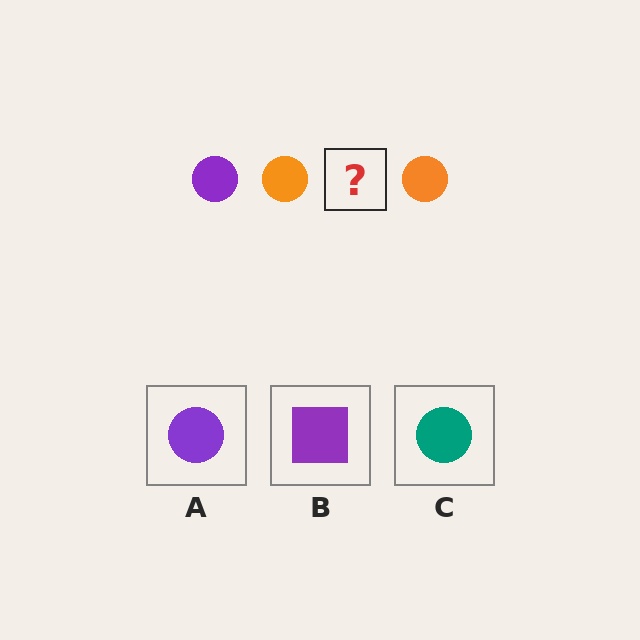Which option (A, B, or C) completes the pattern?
A.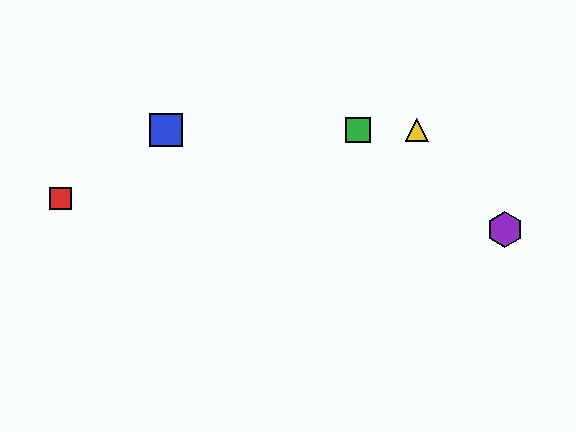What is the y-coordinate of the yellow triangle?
The yellow triangle is at y≈130.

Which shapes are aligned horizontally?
The blue square, the green square, the yellow triangle are aligned horizontally.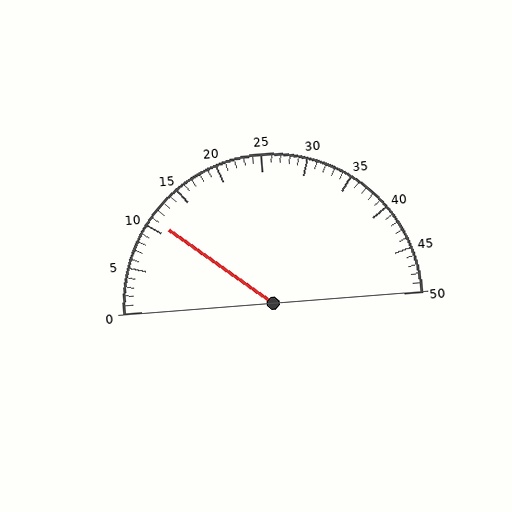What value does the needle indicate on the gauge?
The needle indicates approximately 11.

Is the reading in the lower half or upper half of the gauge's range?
The reading is in the lower half of the range (0 to 50).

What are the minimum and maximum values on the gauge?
The gauge ranges from 0 to 50.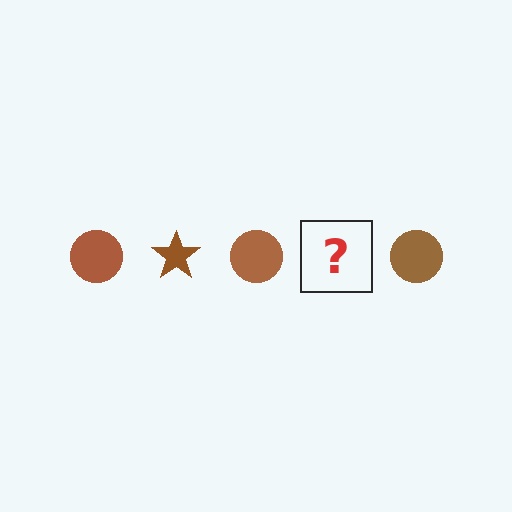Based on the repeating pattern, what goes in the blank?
The blank should be a brown star.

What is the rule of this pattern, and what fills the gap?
The rule is that the pattern cycles through circle, star shapes in brown. The gap should be filled with a brown star.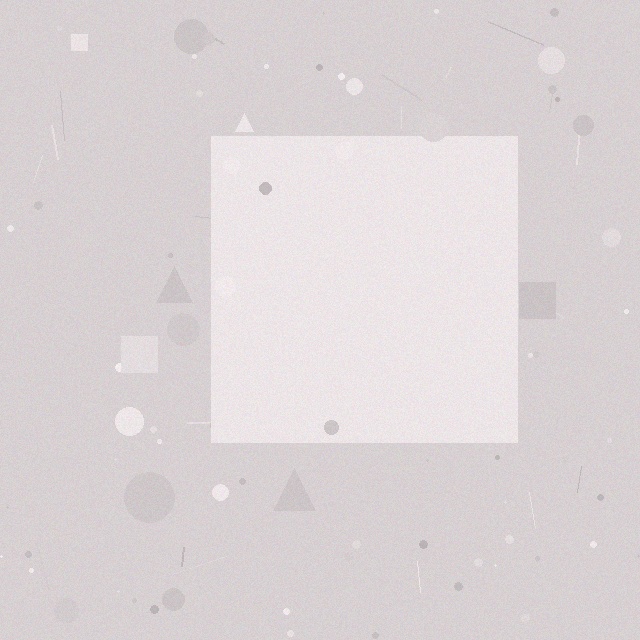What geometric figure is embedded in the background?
A square is embedded in the background.